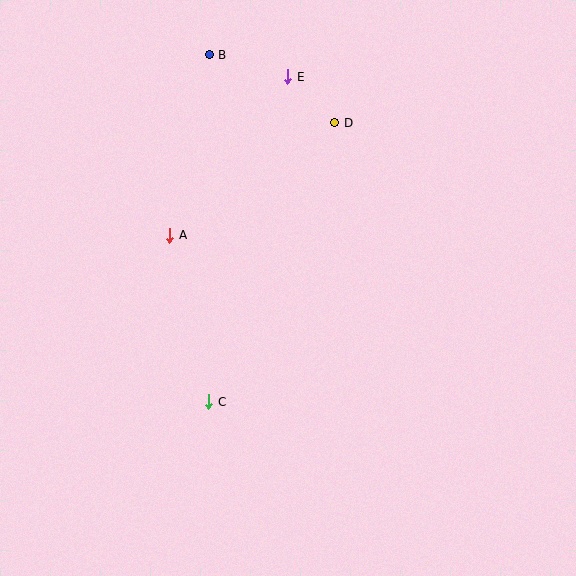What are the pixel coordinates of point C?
Point C is at (209, 402).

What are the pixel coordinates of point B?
Point B is at (209, 55).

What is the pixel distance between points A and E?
The distance between A and E is 197 pixels.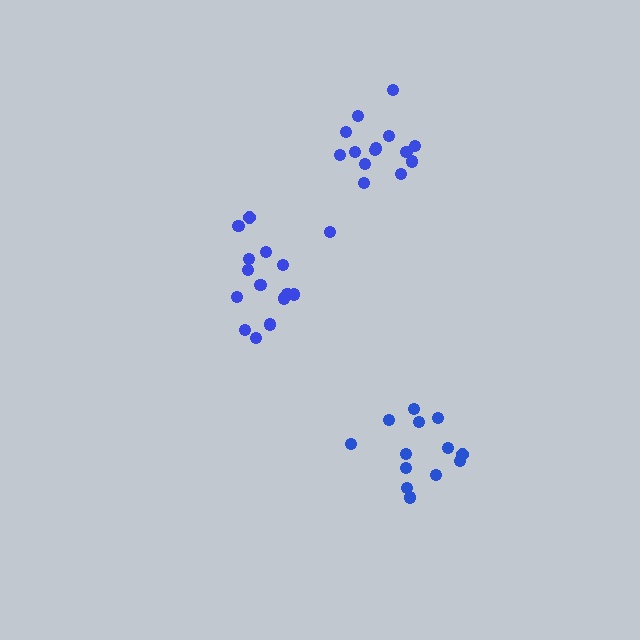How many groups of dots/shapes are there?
There are 3 groups.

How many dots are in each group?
Group 1: 14 dots, Group 2: 15 dots, Group 3: 13 dots (42 total).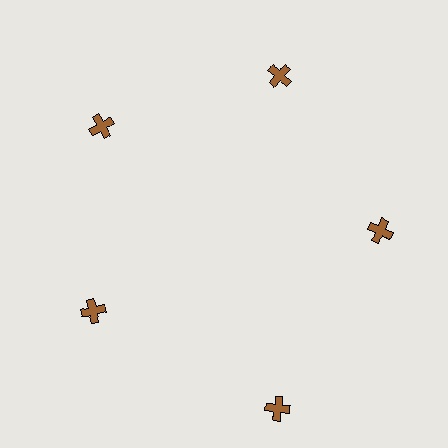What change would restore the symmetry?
The symmetry would be restored by moving it inward, back onto the ring so that all 5 crosses sit at equal angles and equal distance from the center.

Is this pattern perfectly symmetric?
No. The 5 brown crosses are arranged in a ring, but one element near the 5 o'clock position is pushed outward from the center, breaking the 5-fold rotational symmetry.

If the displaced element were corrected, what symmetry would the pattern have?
It would have 5-fold rotational symmetry — the pattern would map onto itself every 72 degrees.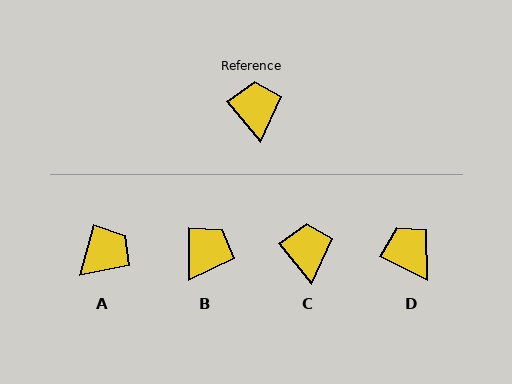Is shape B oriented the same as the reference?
No, it is off by about 39 degrees.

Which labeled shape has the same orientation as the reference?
C.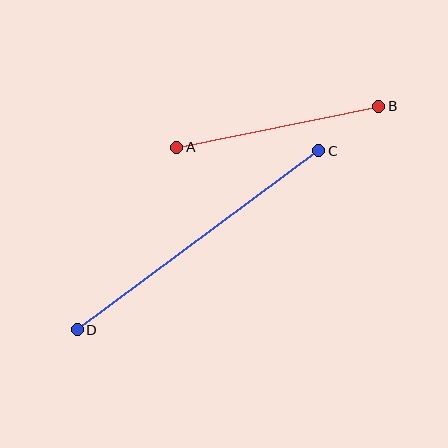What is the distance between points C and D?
The distance is approximately 301 pixels.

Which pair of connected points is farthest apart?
Points C and D are farthest apart.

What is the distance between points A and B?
The distance is approximately 206 pixels.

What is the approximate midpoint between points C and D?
The midpoint is at approximately (198, 240) pixels.